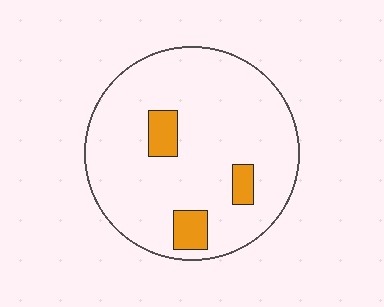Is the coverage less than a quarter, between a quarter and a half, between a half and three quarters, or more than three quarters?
Less than a quarter.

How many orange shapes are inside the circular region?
3.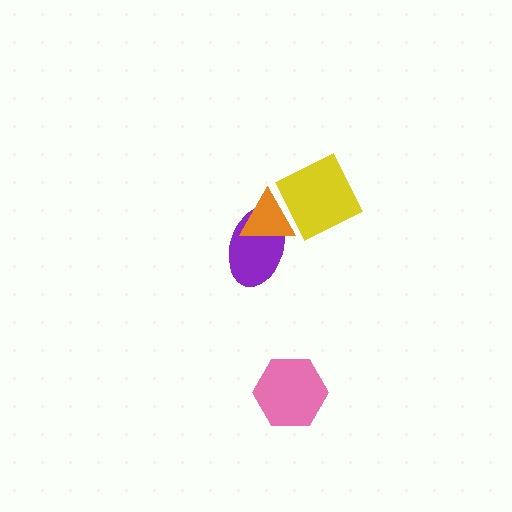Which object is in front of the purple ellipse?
The orange triangle is in front of the purple ellipse.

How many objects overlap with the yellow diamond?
1 object overlaps with the yellow diamond.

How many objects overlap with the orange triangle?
2 objects overlap with the orange triangle.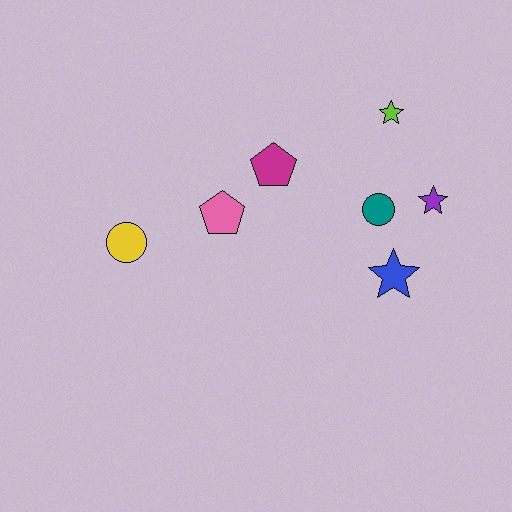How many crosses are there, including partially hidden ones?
There are no crosses.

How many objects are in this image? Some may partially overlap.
There are 7 objects.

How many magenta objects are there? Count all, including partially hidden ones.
There is 1 magenta object.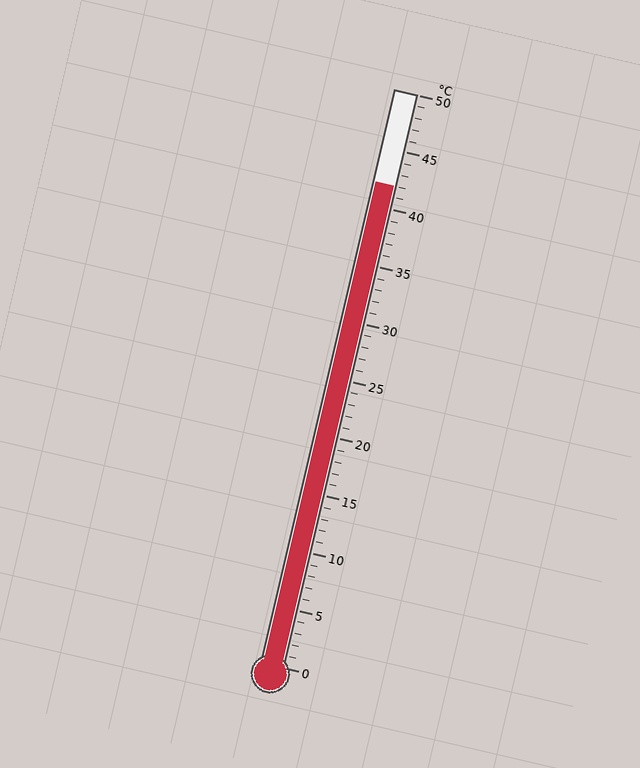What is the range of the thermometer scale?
The thermometer scale ranges from 0°C to 50°C.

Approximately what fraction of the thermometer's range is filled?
The thermometer is filled to approximately 85% of its range.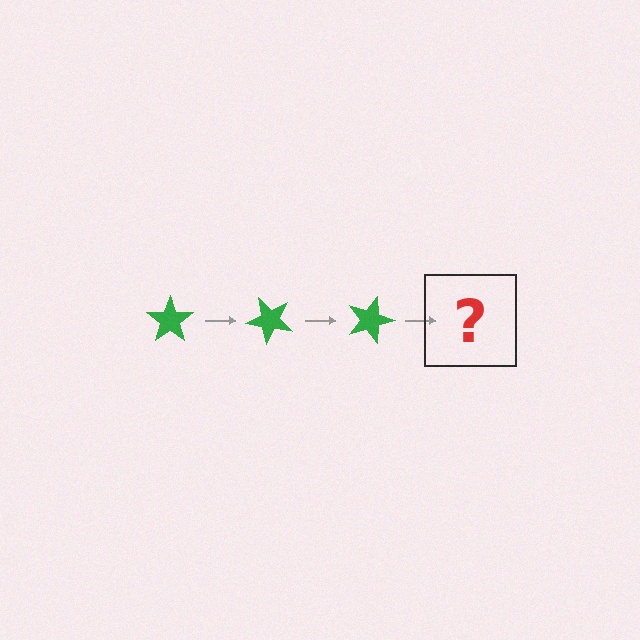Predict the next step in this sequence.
The next step is a green star rotated 135 degrees.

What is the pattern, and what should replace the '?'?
The pattern is that the star rotates 45 degrees each step. The '?' should be a green star rotated 135 degrees.